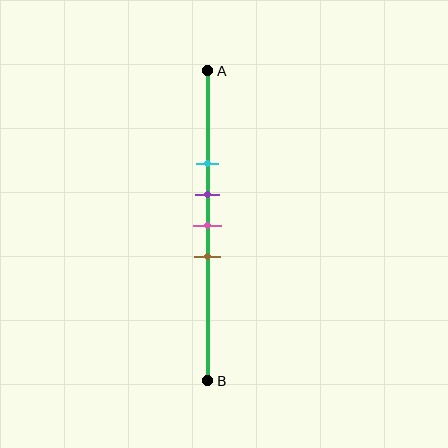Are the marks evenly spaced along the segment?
Yes, the marks are approximately evenly spaced.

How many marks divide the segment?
There are 4 marks dividing the segment.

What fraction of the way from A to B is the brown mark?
The brown mark is approximately 60% (0.6) of the way from A to B.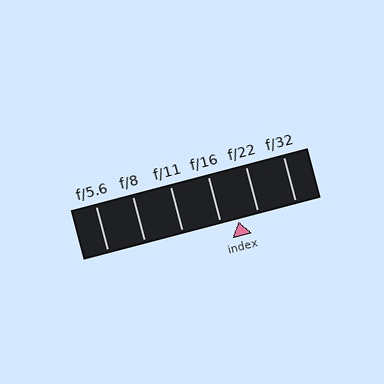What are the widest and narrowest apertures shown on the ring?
The widest aperture shown is f/5.6 and the narrowest is f/32.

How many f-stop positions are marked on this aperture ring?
There are 6 f-stop positions marked.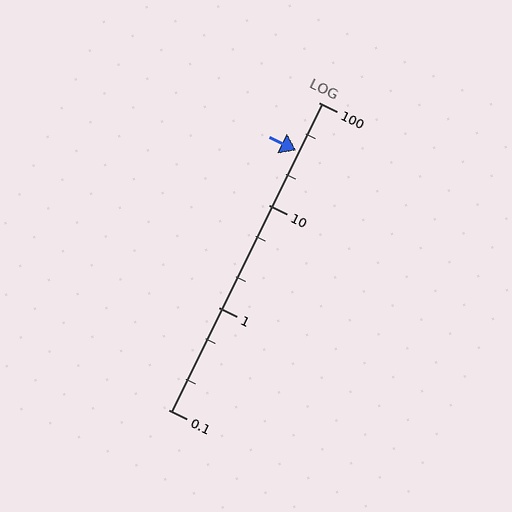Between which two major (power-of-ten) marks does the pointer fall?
The pointer is between 10 and 100.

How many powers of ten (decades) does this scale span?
The scale spans 3 decades, from 0.1 to 100.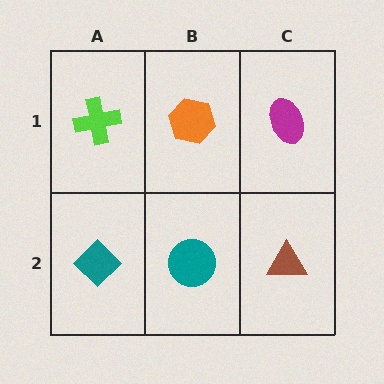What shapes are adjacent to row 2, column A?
A lime cross (row 1, column A), a teal circle (row 2, column B).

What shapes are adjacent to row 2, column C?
A magenta ellipse (row 1, column C), a teal circle (row 2, column B).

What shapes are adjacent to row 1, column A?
A teal diamond (row 2, column A), an orange hexagon (row 1, column B).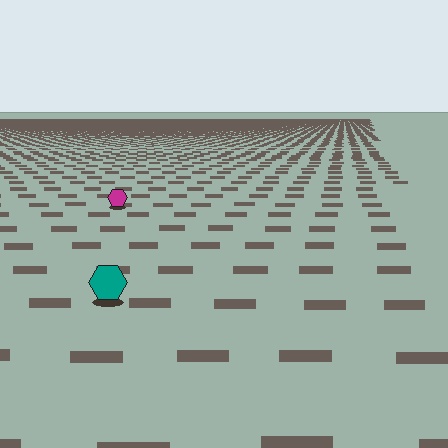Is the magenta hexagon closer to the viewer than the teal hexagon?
No. The teal hexagon is closer — you can tell from the texture gradient: the ground texture is coarser near it.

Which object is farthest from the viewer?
The magenta hexagon is farthest from the viewer. It appears smaller and the ground texture around it is denser.